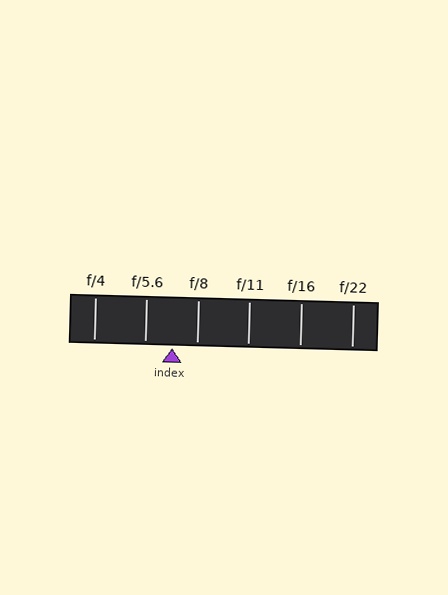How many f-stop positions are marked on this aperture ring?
There are 6 f-stop positions marked.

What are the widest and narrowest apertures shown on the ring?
The widest aperture shown is f/4 and the narrowest is f/22.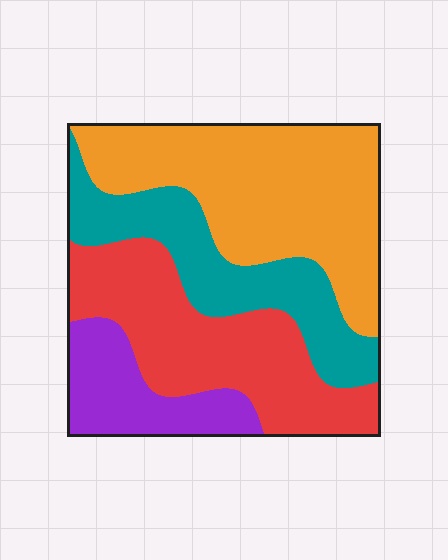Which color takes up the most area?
Orange, at roughly 35%.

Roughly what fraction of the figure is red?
Red covers roughly 30% of the figure.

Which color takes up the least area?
Purple, at roughly 15%.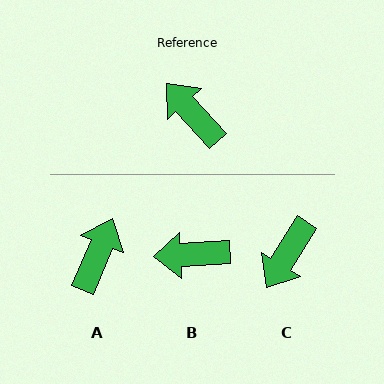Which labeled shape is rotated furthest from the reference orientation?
C, about 106 degrees away.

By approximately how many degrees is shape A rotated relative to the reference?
Approximately 64 degrees clockwise.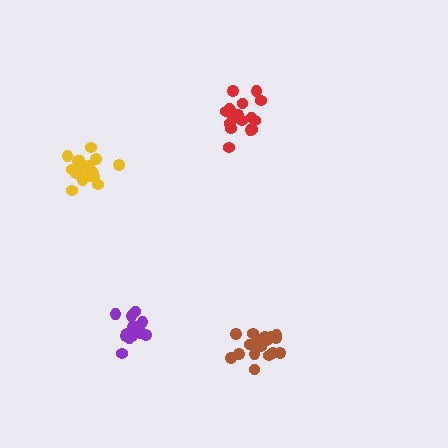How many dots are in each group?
Group 1: 18 dots, Group 2: 15 dots, Group 3: 20 dots, Group 4: 18 dots (71 total).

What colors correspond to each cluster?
The clusters are colored: brown, purple, yellow, red.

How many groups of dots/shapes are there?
There are 4 groups.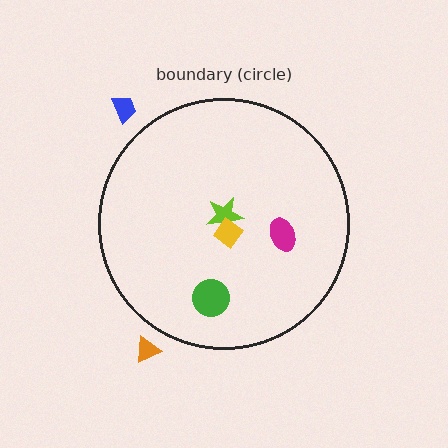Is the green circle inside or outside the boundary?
Inside.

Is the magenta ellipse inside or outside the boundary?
Inside.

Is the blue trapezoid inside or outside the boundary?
Outside.